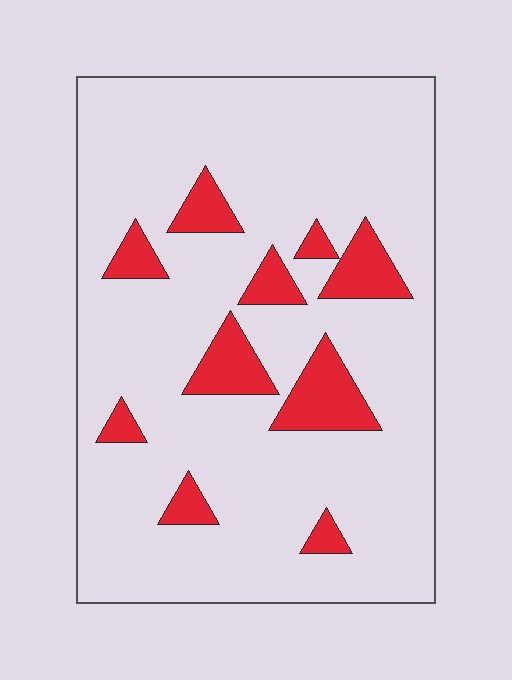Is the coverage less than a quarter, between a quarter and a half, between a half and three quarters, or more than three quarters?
Less than a quarter.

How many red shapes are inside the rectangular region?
10.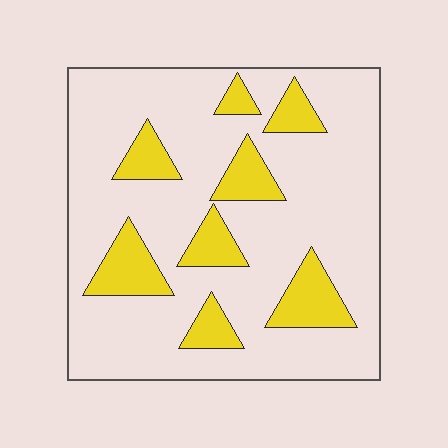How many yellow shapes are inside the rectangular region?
8.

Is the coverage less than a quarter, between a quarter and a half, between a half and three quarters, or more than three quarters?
Less than a quarter.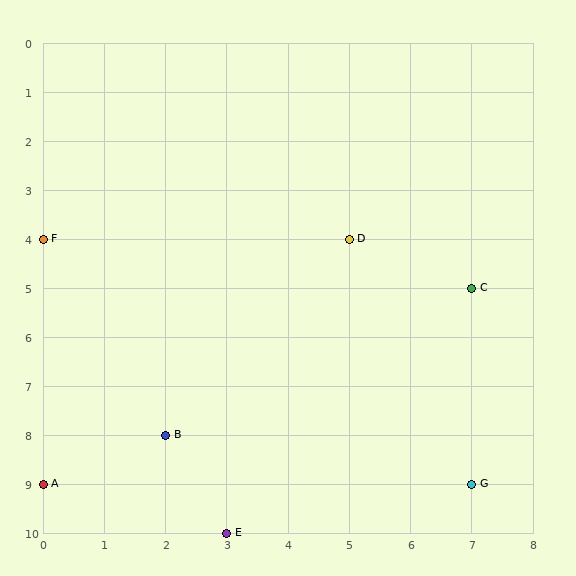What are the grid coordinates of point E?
Point E is at grid coordinates (3, 10).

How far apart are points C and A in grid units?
Points C and A are 7 columns and 4 rows apart (about 8.1 grid units diagonally).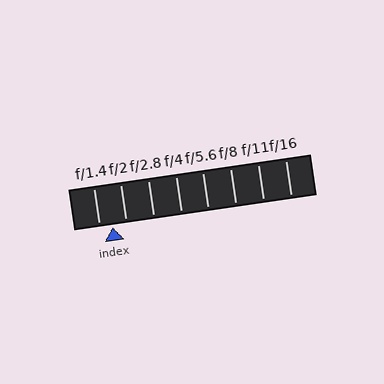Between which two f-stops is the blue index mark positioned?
The index mark is between f/1.4 and f/2.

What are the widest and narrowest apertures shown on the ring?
The widest aperture shown is f/1.4 and the narrowest is f/16.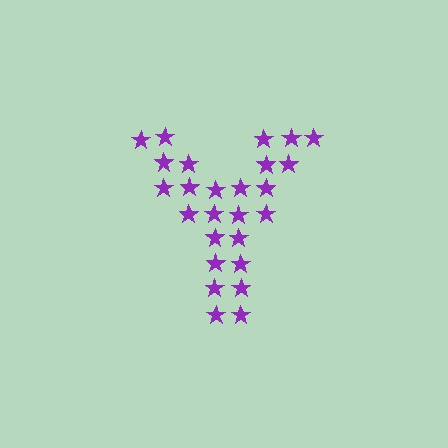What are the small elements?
The small elements are stars.